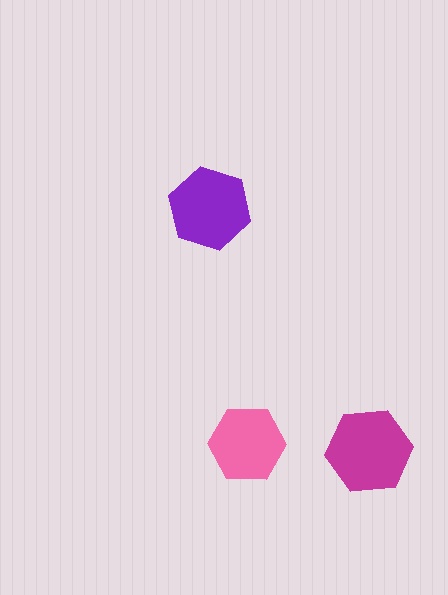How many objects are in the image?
There are 3 objects in the image.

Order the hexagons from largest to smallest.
the magenta one, the purple one, the pink one.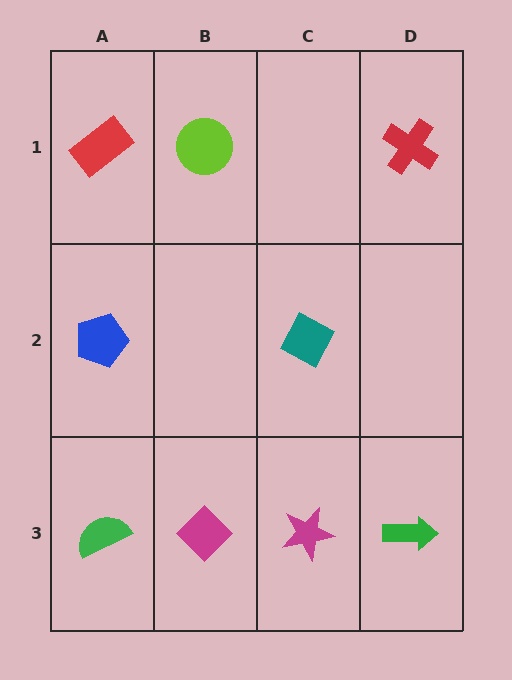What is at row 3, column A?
A green semicircle.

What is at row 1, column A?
A red rectangle.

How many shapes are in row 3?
4 shapes.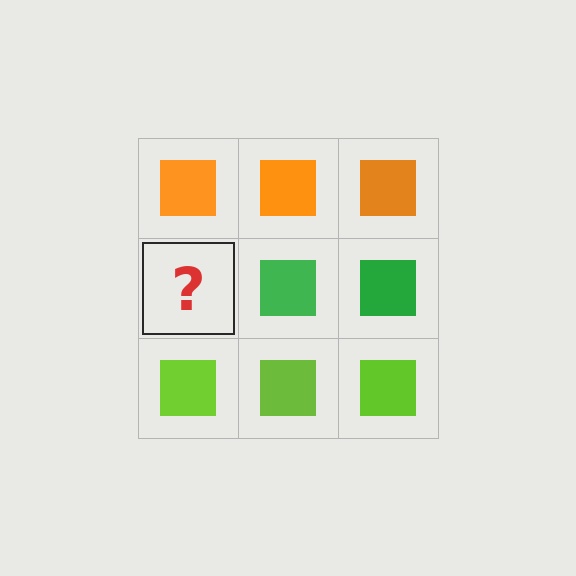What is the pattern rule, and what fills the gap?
The rule is that each row has a consistent color. The gap should be filled with a green square.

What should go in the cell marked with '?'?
The missing cell should contain a green square.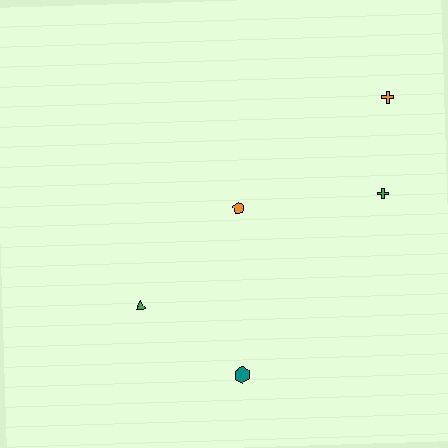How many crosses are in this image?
There are 2 crosses.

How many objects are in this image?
There are 5 objects.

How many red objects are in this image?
There are no red objects.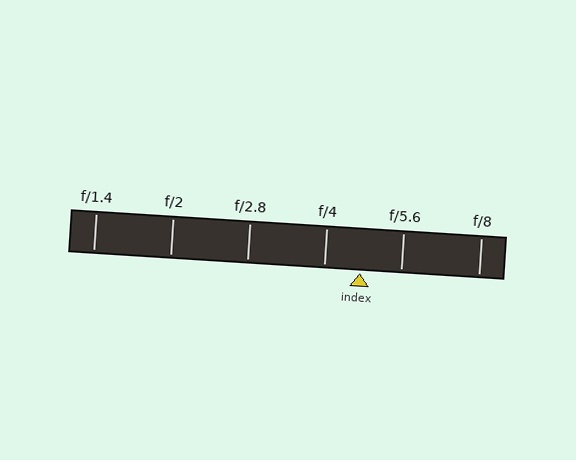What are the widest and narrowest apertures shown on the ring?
The widest aperture shown is f/1.4 and the narrowest is f/8.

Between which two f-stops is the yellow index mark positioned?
The index mark is between f/4 and f/5.6.